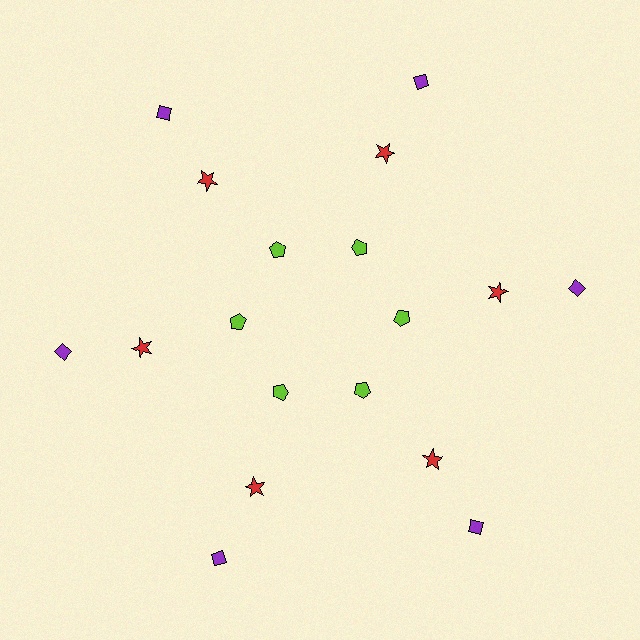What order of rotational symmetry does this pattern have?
This pattern has 6-fold rotational symmetry.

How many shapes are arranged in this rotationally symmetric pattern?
There are 18 shapes, arranged in 6 groups of 3.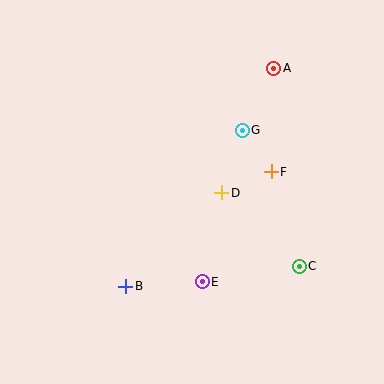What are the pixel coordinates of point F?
Point F is at (271, 172).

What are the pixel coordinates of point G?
Point G is at (242, 130).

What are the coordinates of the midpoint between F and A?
The midpoint between F and A is at (273, 120).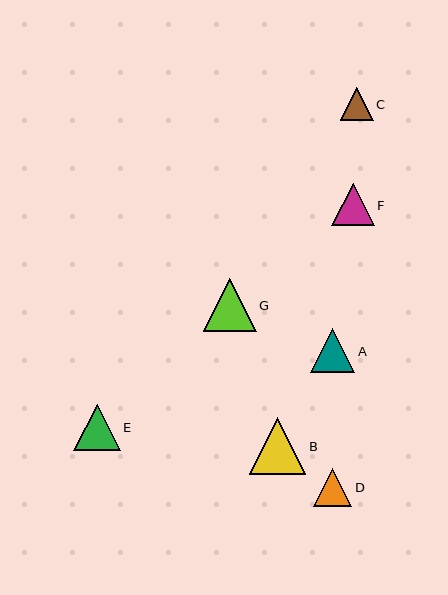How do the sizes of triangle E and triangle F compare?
Triangle E and triangle F are approximately the same size.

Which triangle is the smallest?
Triangle C is the smallest with a size of approximately 33 pixels.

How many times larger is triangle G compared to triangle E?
Triangle G is approximately 1.2 times the size of triangle E.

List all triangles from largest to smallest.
From largest to smallest: B, G, E, A, F, D, C.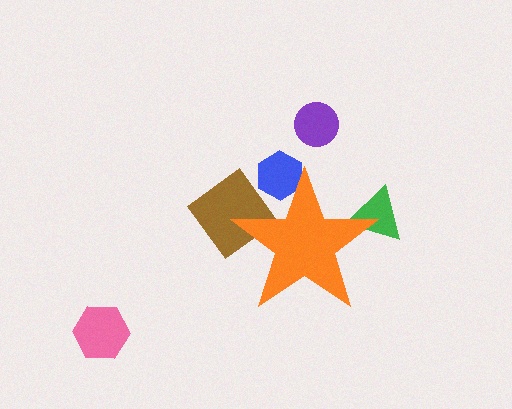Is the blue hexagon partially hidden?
Yes, the blue hexagon is partially hidden behind the orange star.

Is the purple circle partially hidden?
No, the purple circle is fully visible.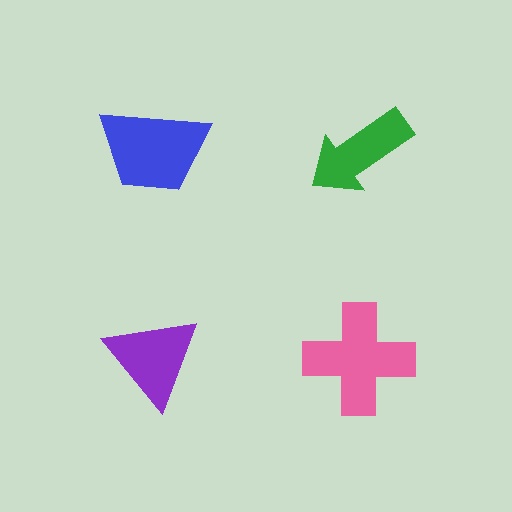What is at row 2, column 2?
A pink cross.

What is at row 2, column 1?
A purple triangle.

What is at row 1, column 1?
A blue trapezoid.